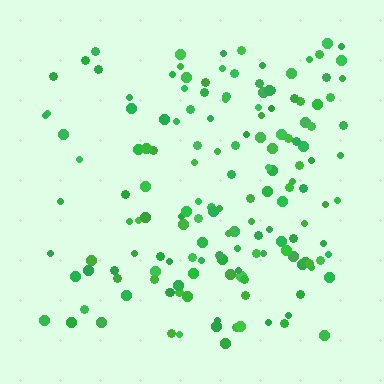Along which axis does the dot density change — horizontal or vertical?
Horizontal.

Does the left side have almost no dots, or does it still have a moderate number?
Still a moderate number, just noticeably fewer than the right.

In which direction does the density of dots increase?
From left to right, with the right side densest.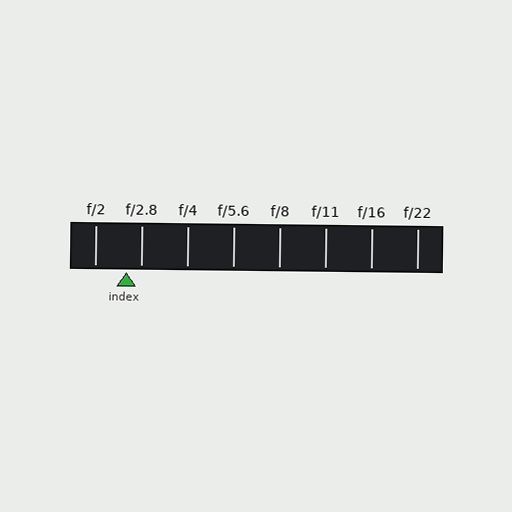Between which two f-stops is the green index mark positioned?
The index mark is between f/2 and f/2.8.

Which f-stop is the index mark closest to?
The index mark is closest to f/2.8.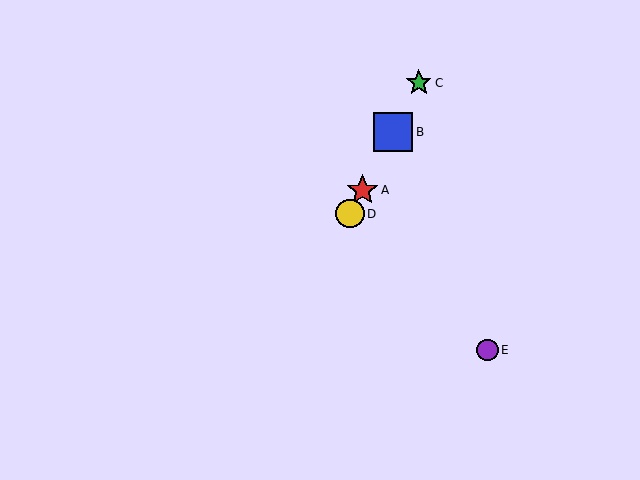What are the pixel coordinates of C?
Object C is at (419, 83).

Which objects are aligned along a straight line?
Objects A, B, C, D are aligned along a straight line.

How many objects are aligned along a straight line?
4 objects (A, B, C, D) are aligned along a straight line.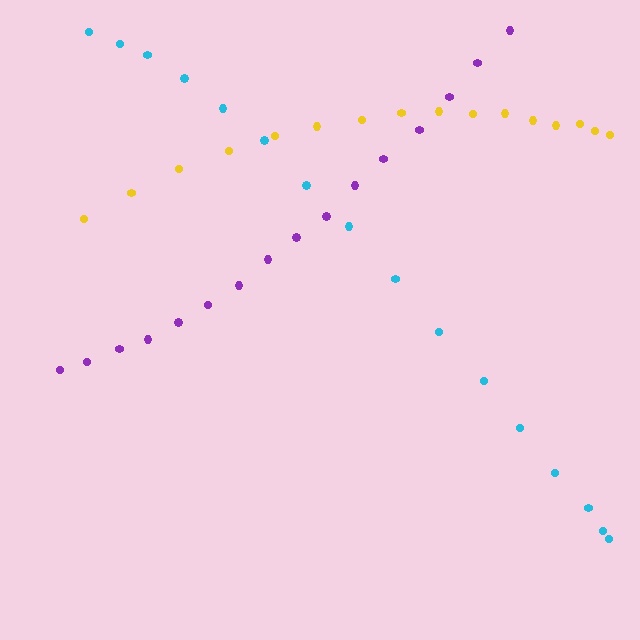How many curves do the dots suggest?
There are 3 distinct paths.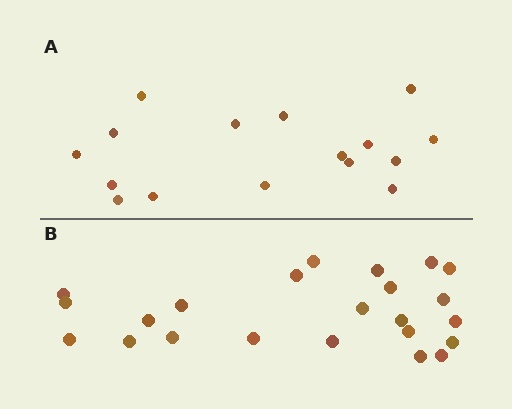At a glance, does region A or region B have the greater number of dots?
Region B (the bottom region) has more dots.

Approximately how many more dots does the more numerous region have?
Region B has roughly 8 or so more dots than region A.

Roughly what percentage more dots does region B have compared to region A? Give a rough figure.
About 45% more.